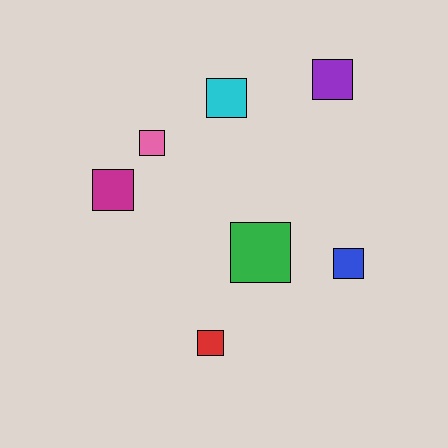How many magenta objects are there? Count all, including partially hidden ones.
There is 1 magenta object.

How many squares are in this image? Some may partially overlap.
There are 7 squares.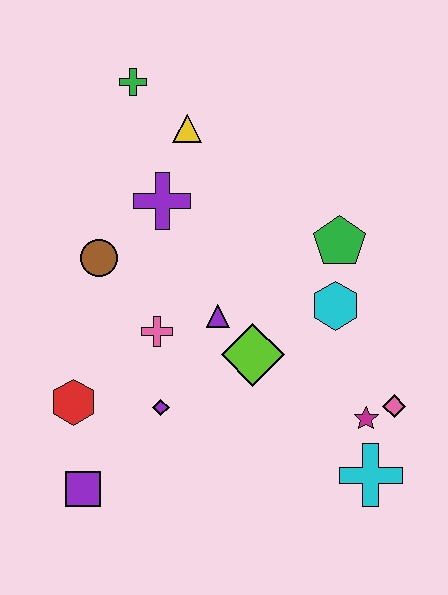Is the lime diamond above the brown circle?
No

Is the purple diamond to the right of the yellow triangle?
No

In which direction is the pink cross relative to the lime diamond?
The pink cross is to the left of the lime diamond.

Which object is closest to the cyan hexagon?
The green pentagon is closest to the cyan hexagon.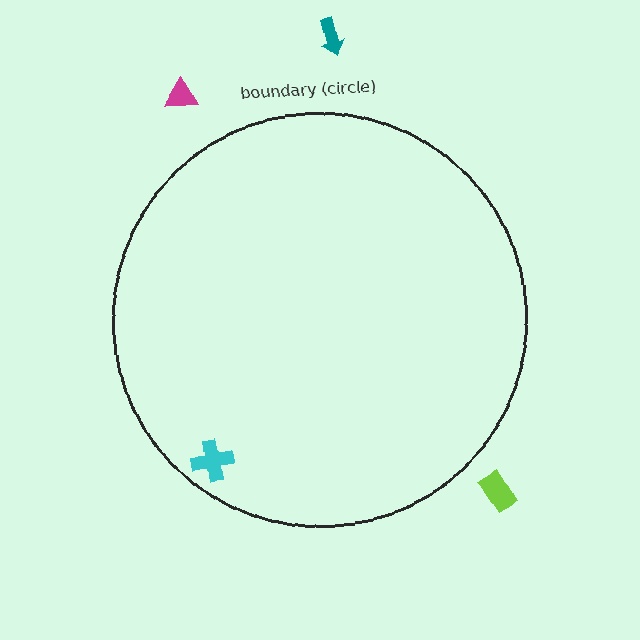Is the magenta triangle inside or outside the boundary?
Outside.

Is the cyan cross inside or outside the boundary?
Inside.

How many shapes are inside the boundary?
1 inside, 3 outside.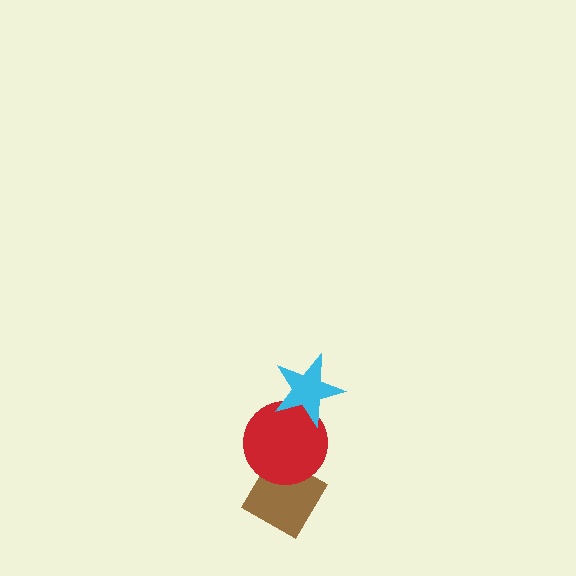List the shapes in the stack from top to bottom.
From top to bottom: the cyan star, the red circle, the brown diamond.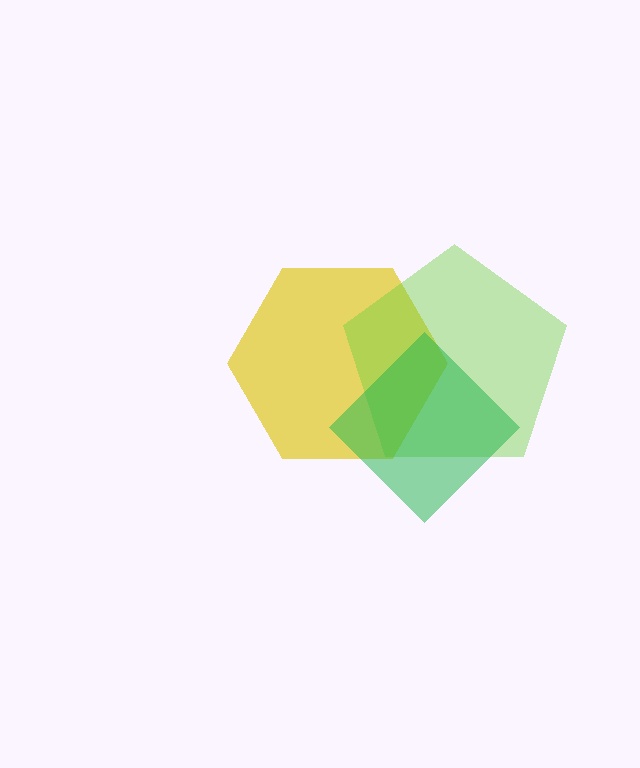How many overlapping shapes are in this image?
There are 3 overlapping shapes in the image.